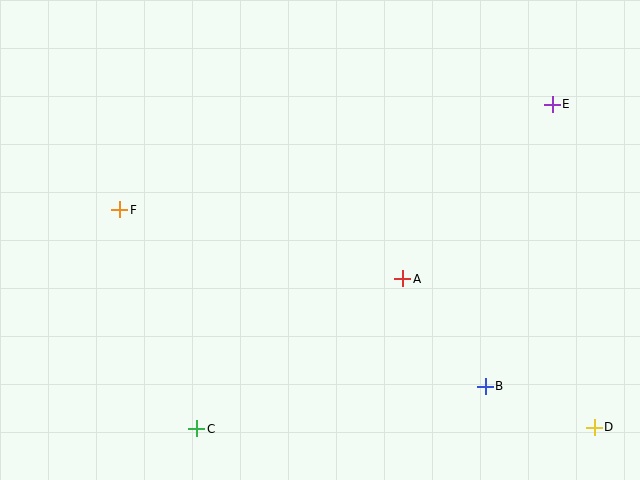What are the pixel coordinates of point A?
Point A is at (403, 279).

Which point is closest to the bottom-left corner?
Point C is closest to the bottom-left corner.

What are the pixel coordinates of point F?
Point F is at (120, 210).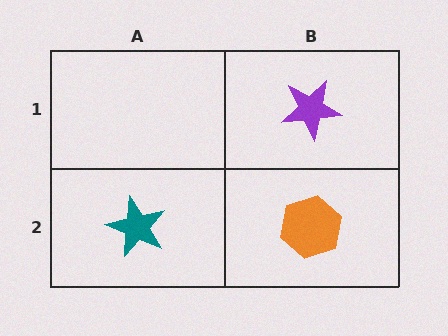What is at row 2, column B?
An orange hexagon.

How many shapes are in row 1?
1 shape.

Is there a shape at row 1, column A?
No, that cell is empty.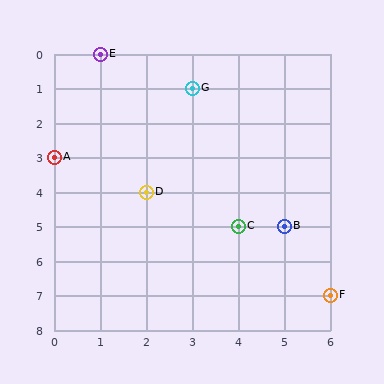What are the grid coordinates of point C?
Point C is at grid coordinates (4, 5).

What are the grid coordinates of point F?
Point F is at grid coordinates (6, 7).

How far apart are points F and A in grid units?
Points F and A are 6 columns and 4 rows apart (about 7.2 grid units diagonally).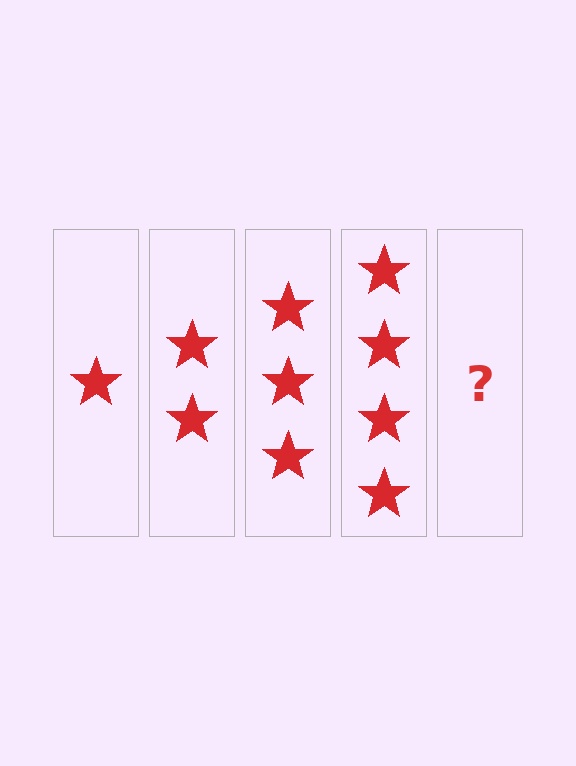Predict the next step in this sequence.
The next step is 5 stars.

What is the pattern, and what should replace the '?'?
The pattern is that each step adds one more star. The '?' should be 5 stars.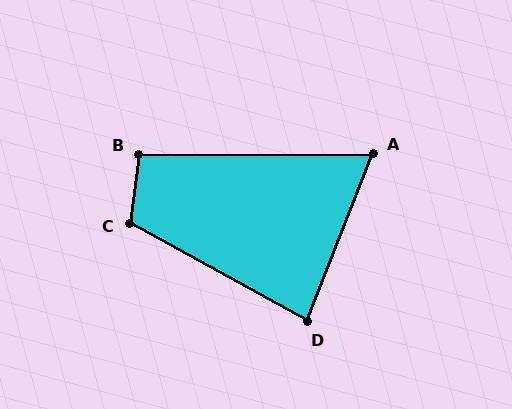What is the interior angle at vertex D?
Approximately 83 degrees (acute).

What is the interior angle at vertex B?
Approximately 97 degrees (obtuse).